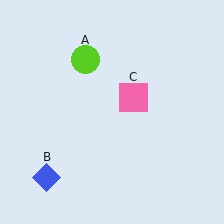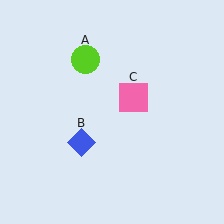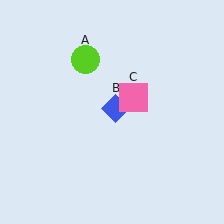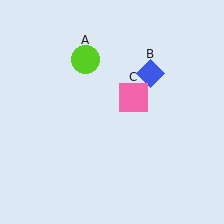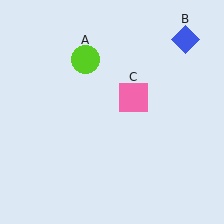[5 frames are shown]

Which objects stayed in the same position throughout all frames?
Lime circle (object A) and pink square (object C) remained stationary.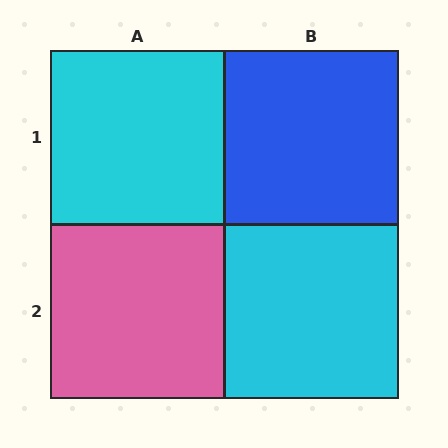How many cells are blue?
1 cell is blue.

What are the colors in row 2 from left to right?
Pink, cyan.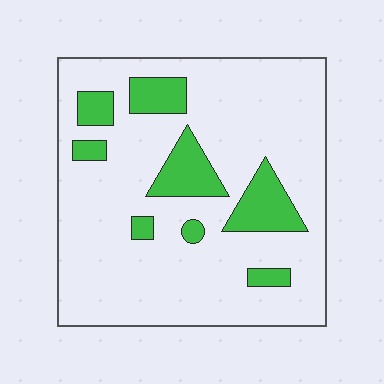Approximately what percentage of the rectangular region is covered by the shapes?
Approximately 15%.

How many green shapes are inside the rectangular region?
8.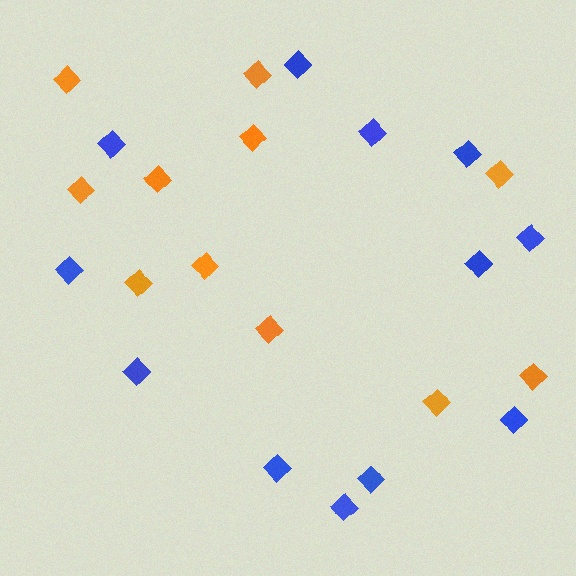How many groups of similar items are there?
There are 2 groups: one group of orange diamonds (11) and one group of blue diamonds (12).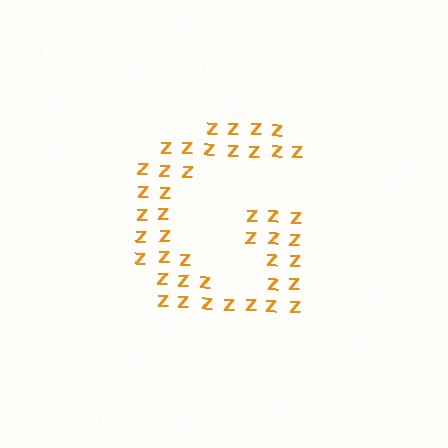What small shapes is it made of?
It is made of small letter Z's.